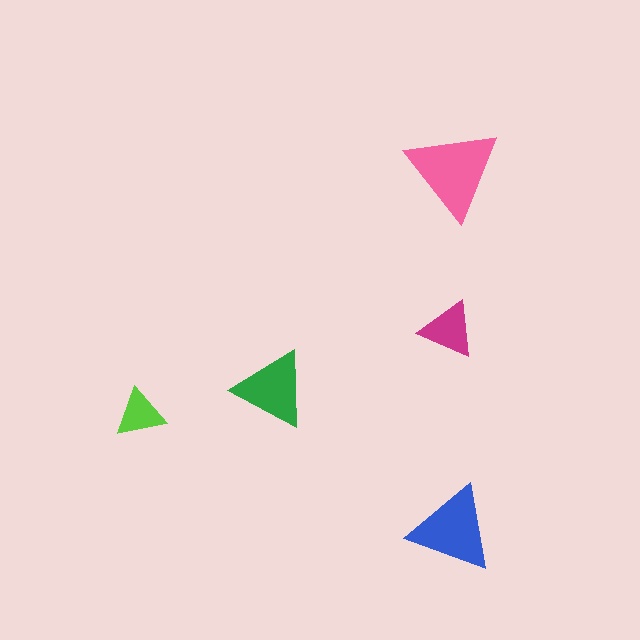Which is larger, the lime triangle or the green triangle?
The green one.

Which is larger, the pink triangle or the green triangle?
The pink one.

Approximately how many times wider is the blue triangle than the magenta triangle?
About 1.5 times wider.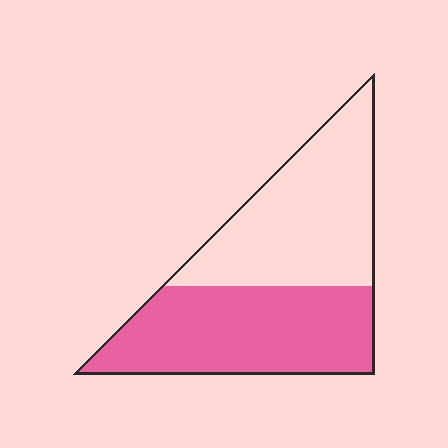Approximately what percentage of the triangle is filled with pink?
Approximately 50%.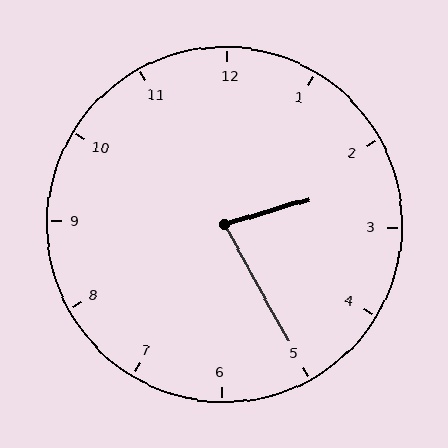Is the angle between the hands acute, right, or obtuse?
It is acute.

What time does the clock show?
2:25.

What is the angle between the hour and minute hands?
Approximately 78 degrees.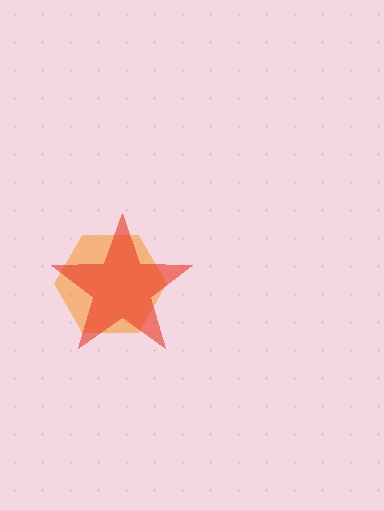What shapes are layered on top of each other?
The layered shapes are: an orange hexagon, a red star.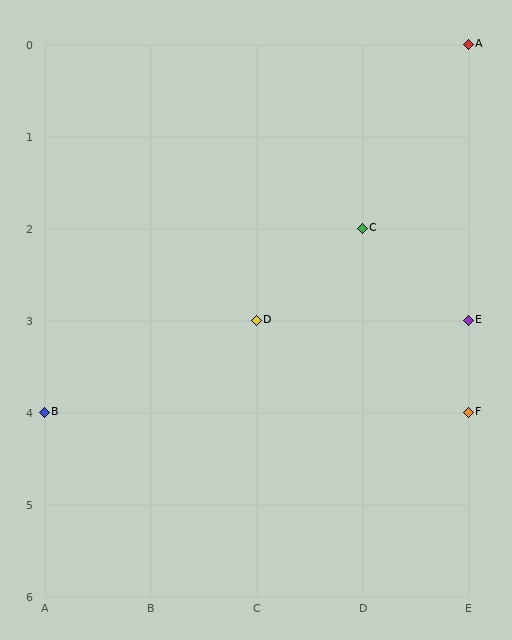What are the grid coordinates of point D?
Point D is at grid coordinates (C, 3).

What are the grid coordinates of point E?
Point E is at grid coordinates (E, 3).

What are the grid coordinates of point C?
Point C is at grid coordinates (D, 2).